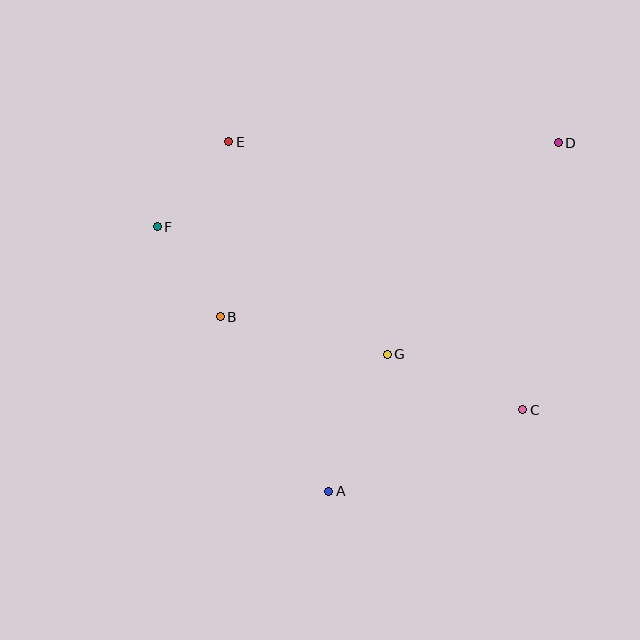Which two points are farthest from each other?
Points A and D are farthest from each other.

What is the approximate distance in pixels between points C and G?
The distance between C and G is approximately 147 pixels.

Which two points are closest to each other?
Points B and F are closest to each other.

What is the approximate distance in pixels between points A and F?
The distance between A and F is approximately 315 pixels.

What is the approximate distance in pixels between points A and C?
The distance between A and C is approximately 211 pixels.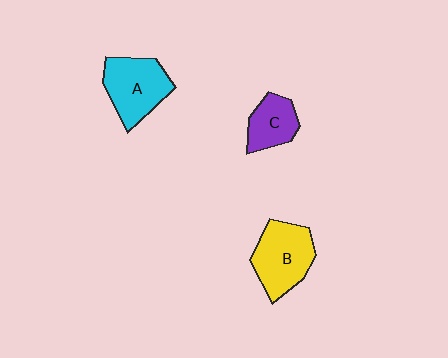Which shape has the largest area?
Shape B (yellow).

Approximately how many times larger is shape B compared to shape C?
Approximately 1.6 times.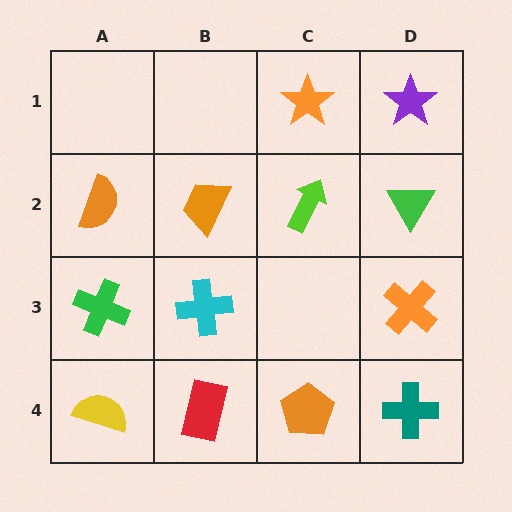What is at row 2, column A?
An orange semicircle.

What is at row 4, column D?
A teal cross.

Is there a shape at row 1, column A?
No, that cell is empty.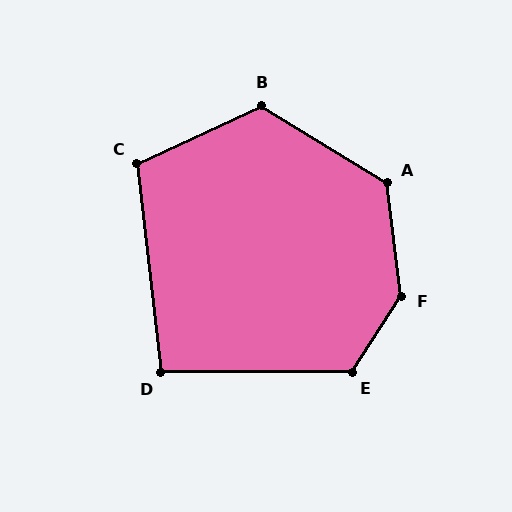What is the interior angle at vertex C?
Approximately 109 degrees (obtuse).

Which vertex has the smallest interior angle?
D, at approximately 96 degrees.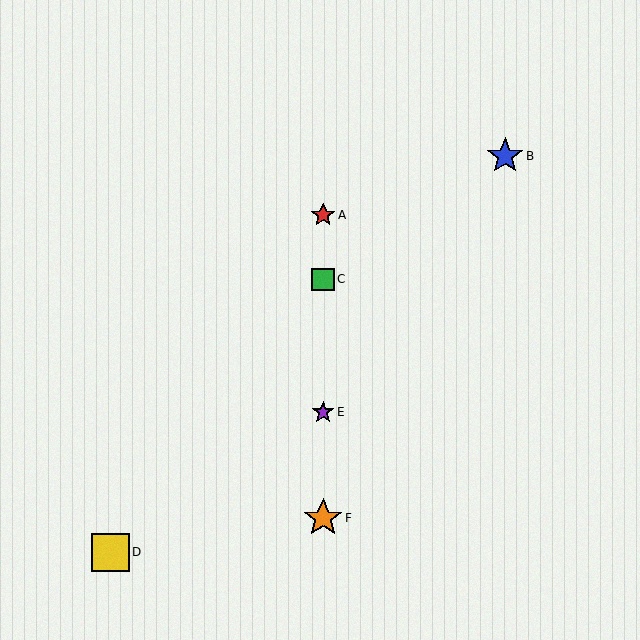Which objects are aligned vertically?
Objects A, C, E, F are aligned vertically.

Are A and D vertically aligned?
No, A is at x≈323 and D is at x≈110.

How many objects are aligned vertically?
4 objects (A, C, E, F) are aligned vertically.